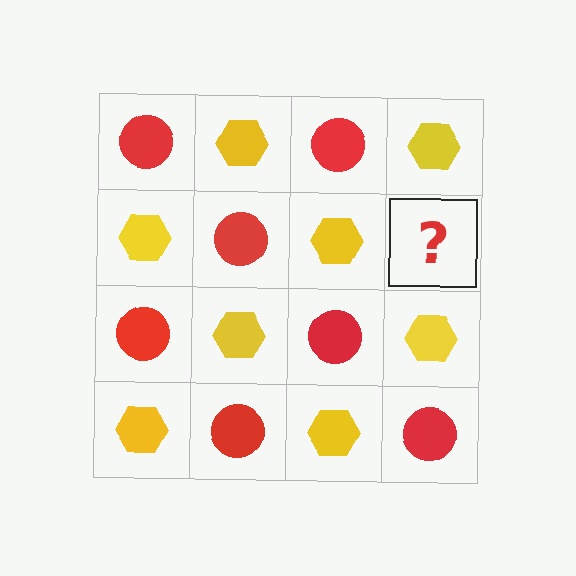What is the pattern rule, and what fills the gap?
The rule is that it alternates red circle and yellow hexagon in a checkerboard pattern. The gap should be filled with a red circle.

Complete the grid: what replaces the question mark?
The question mark should be replaced with a red circle.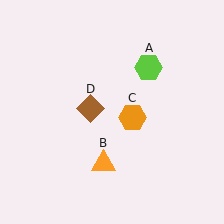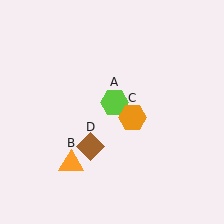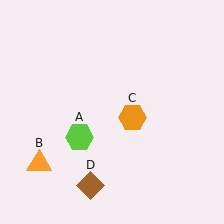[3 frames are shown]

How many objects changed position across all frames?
3 objects changed position: lime hexagon (object A), orange triangle (object B), brown diamond (object D).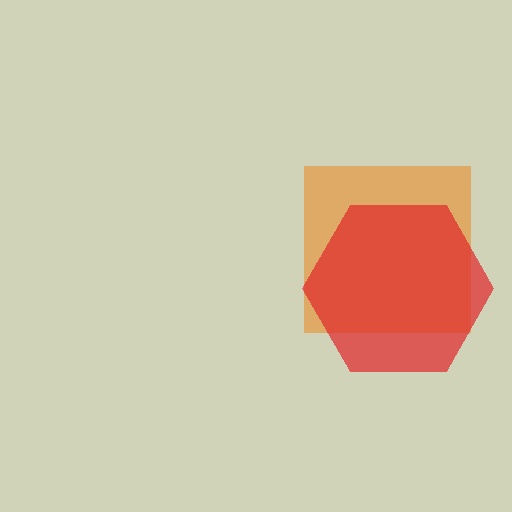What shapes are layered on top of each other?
The layered shapes are: an orange square, a red hexagon.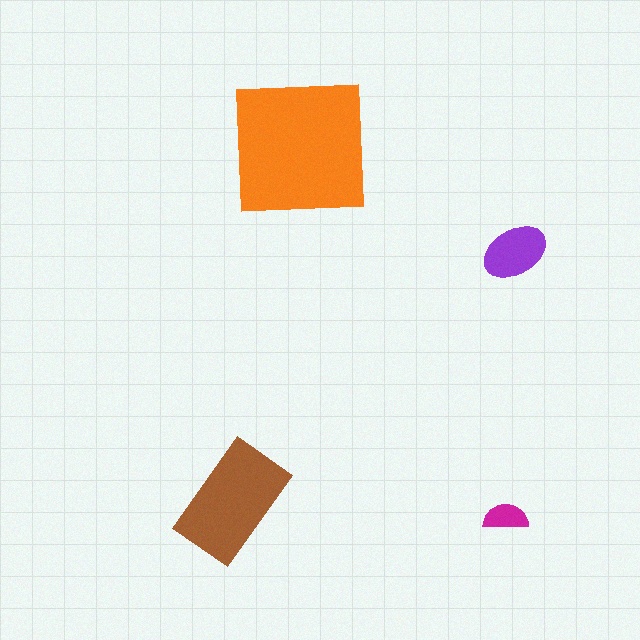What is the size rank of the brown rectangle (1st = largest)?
2nd.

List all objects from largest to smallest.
The orange square, the brown rectangle, the purple ellipse, the magenta semicircle.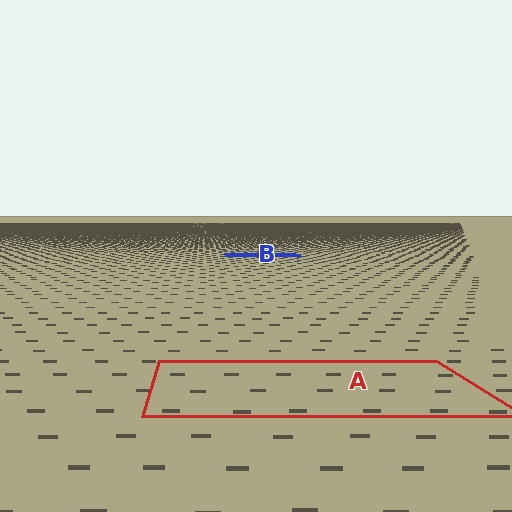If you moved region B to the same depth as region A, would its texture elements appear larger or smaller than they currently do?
They would appear larger. At a closer depth, the same texture elements are projected at a bigger on-screen size.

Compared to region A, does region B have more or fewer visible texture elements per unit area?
Region B has more texture elements per unit area — they are packed more densely because it is farther away.